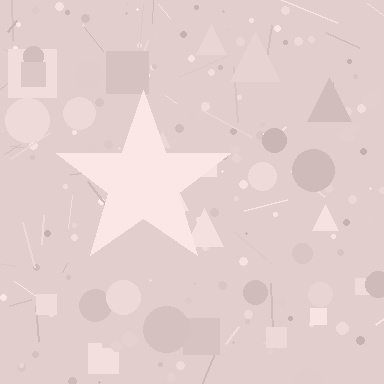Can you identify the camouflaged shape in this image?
The camouflaged shape is a star.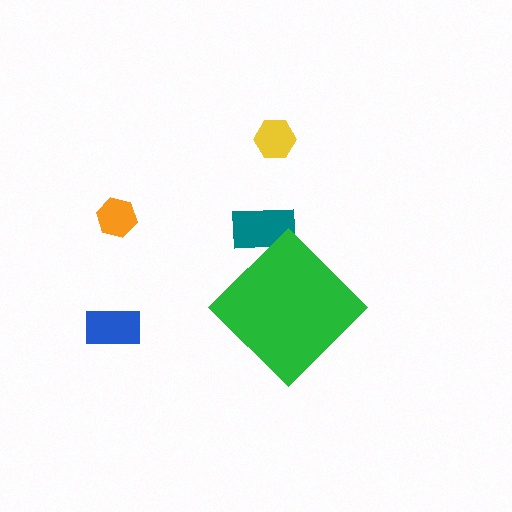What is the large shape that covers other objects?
A green diamond.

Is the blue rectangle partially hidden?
No, the blue rectangle is fully visible.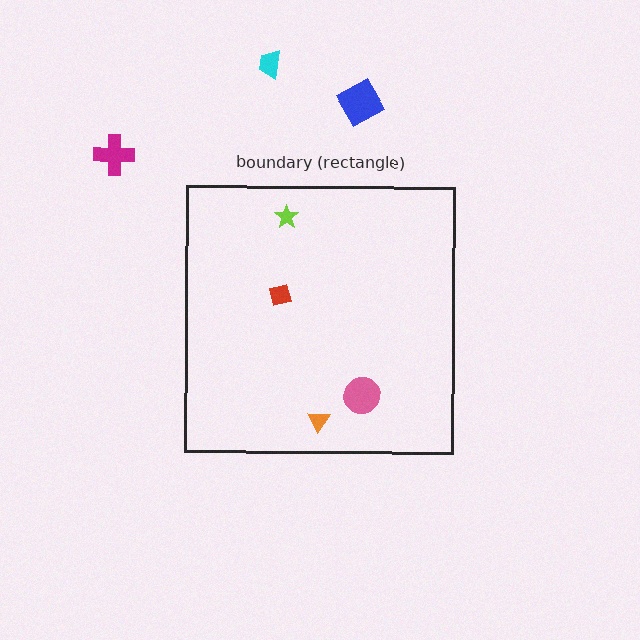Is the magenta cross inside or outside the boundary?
Outside.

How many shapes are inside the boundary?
4 inside, 3 outside.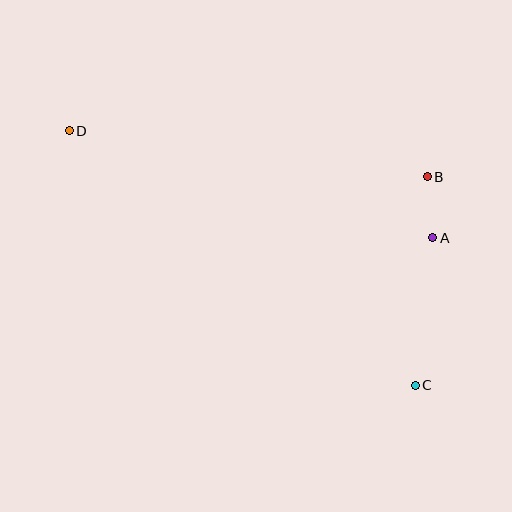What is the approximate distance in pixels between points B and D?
The distance between B and D is approximately 361 pixels.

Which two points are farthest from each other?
Points C and D are farthest from each other.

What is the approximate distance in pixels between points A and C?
The distance between A and C is approximately 148 pixels.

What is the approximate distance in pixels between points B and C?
The distance between B and C is approximately 209 pixels.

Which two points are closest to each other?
Points A and B are closest to each other.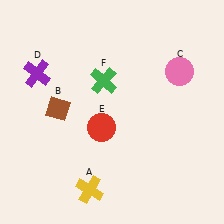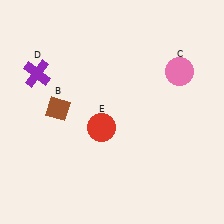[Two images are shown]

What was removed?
The green cross (F), the yellow cross (A) were removed in Image 2.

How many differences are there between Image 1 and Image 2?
There are 2 differences between the two images.